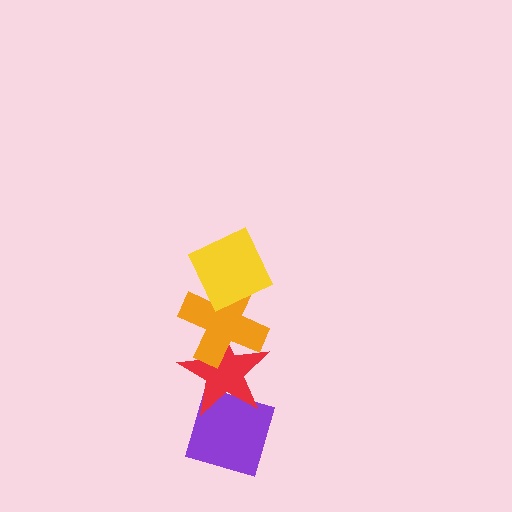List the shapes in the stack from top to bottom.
From top to bottom: the yellow diamond, the orange cross, the red star, the purple diamond.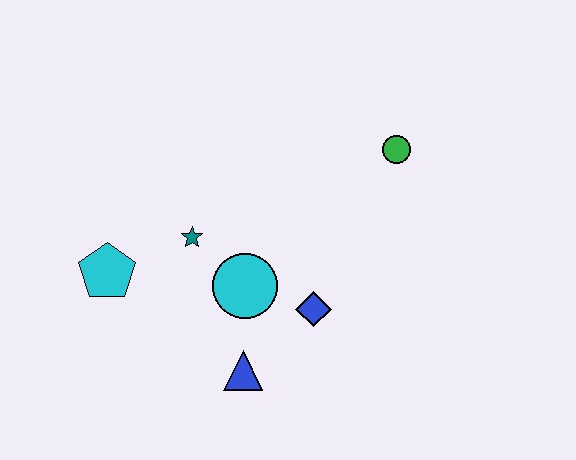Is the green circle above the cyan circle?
Yes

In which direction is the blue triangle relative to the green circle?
The blue triangle is below the green circle.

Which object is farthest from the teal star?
The green circle is farthest from the teal star.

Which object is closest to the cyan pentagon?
The teal star is closest to the cyan pentagon.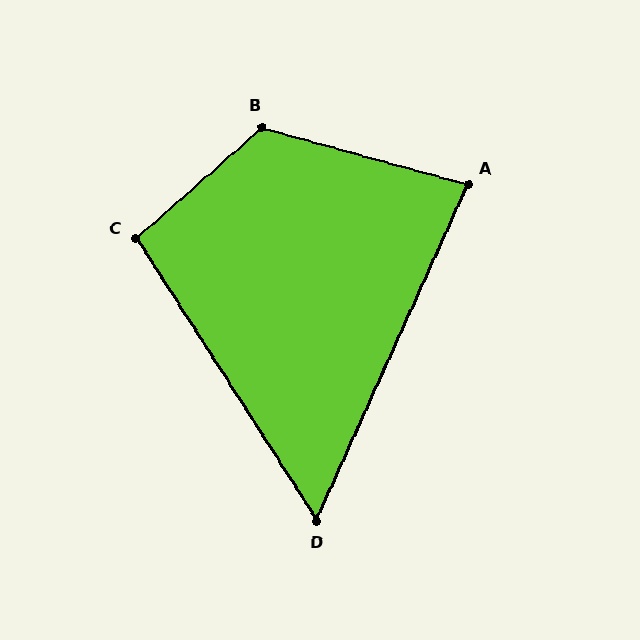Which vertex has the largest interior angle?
B, at approximately 123 degrees.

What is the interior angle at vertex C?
Approximately 99 degrees (obtuse).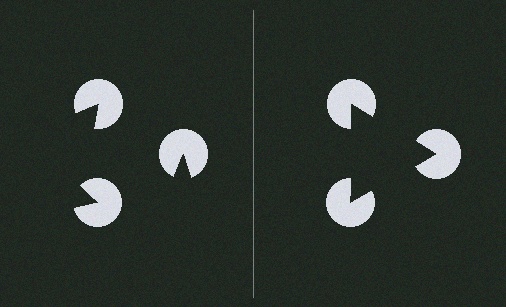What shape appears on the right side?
An illusory triangle.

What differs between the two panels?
The pac-man discs are positioned identically on both sides; only the wedge orientations differ. On the right they align to a triangle; on the left they are misaligned.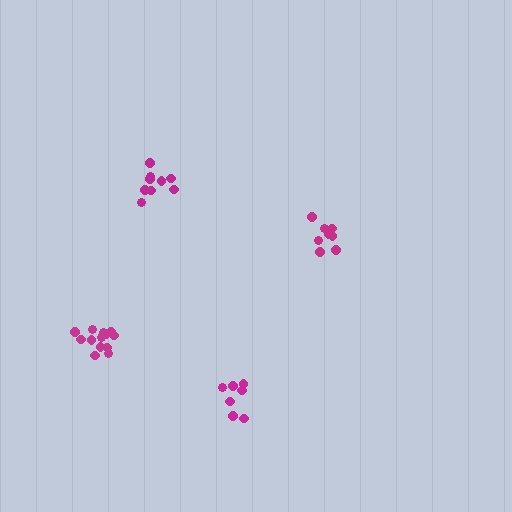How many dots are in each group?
Group 1: 9 dots, Group 2: 9 dots, Group 3: 7 dots, Group 4: 13 dots (38 total).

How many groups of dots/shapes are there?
There are 4 groups.